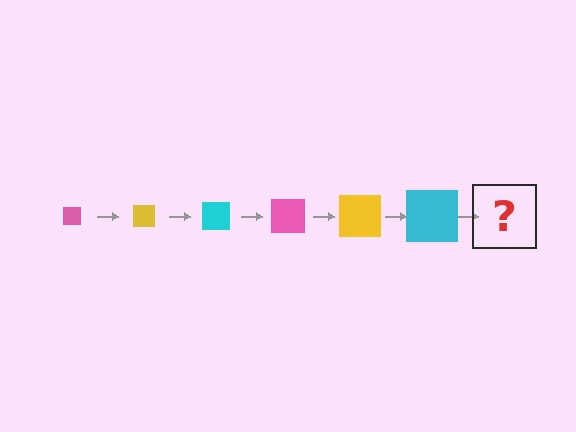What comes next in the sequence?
The next element should be a pink square, larger than the previous one.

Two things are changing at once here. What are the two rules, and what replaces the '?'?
The two rules are that the square grows larger each step and the color cycles through pink, yellow, and cyan. The '?' should be a pink square, larger than the previous one.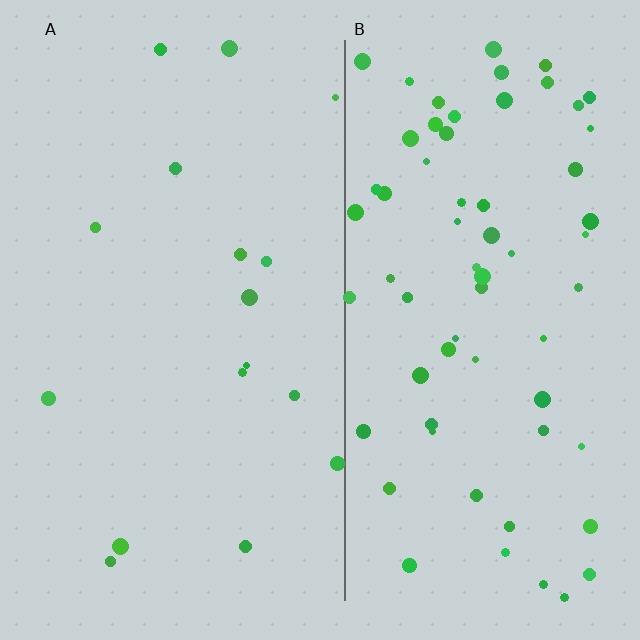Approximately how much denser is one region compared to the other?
Approximately 4.0× — region B over region A.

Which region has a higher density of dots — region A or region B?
B (the right).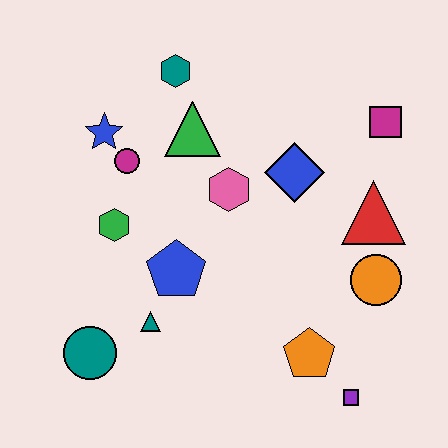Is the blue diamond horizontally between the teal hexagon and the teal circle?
No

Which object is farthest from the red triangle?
The teal circle is farthest from the red triangle.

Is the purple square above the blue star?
No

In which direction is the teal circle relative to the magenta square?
The teal circle is to the left of the magenta square.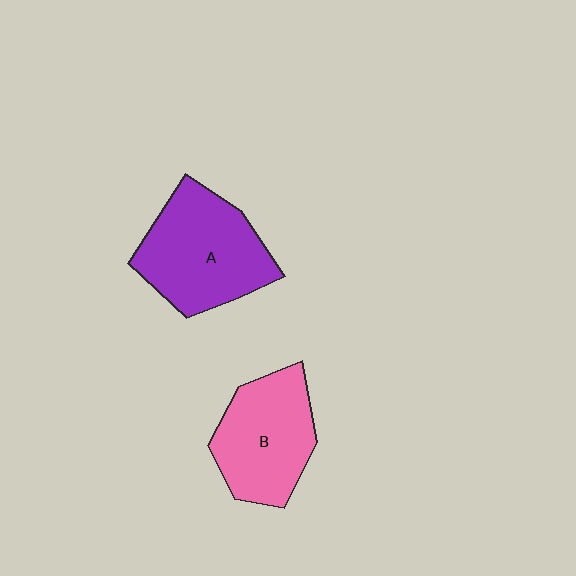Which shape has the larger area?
Shape A (purple).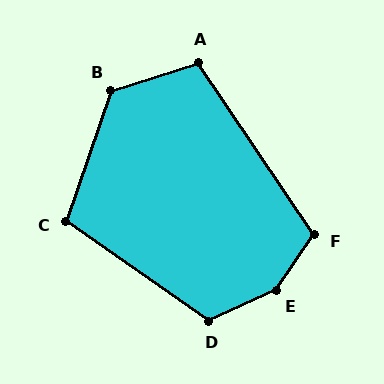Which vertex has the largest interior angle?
E, at approximately 148 degrees.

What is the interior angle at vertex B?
Approximately 127 degrees (obtuse).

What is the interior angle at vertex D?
Approximately 121 degrees (obtuse).